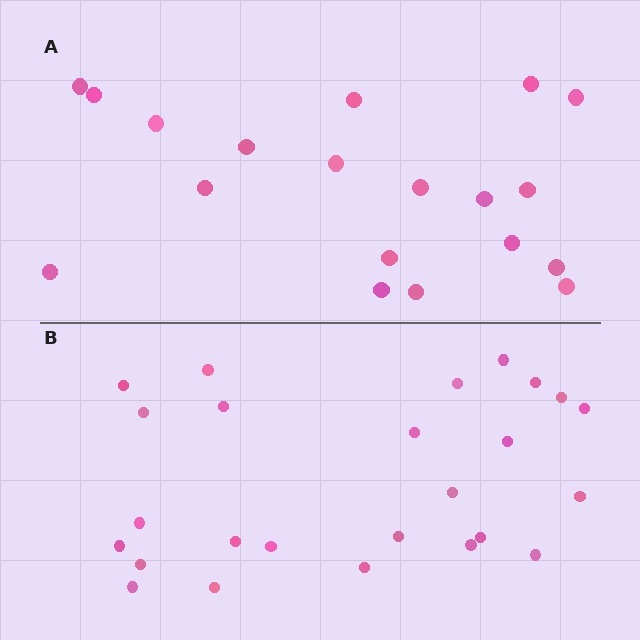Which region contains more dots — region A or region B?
Region B (the bottom region) has more dots.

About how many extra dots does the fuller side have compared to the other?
Region B has about 6 more dots than region A.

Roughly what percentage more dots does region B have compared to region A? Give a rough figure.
About 30% more.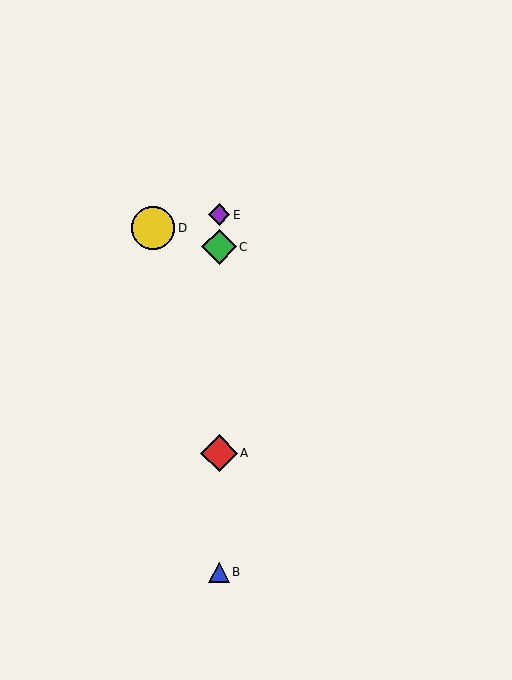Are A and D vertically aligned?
No, A is at x≈219 and D is at x≈153.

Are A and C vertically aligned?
Yes, both are at x≈219.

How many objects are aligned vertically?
4 objects (A, B, C, E) are aligned vertically.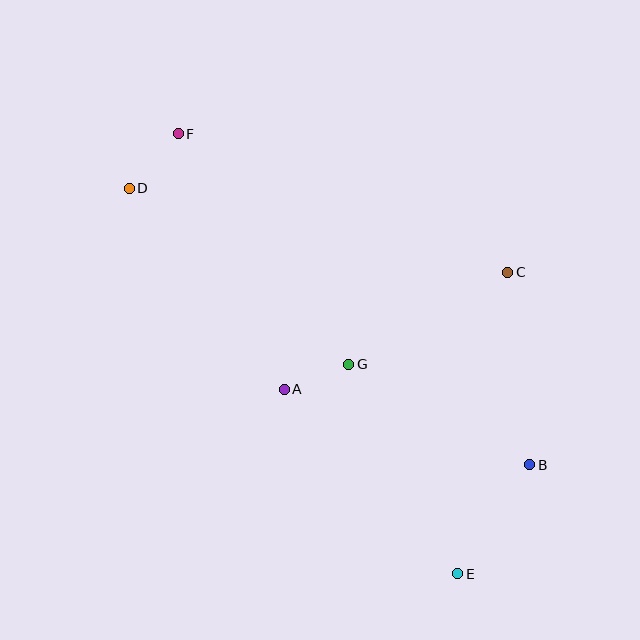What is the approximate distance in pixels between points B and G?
The distance between B and G is approximately 207 pixels.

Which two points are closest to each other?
Points A and G are closest to each other.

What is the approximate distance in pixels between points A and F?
The distance between A and F is approximately 277 pixels.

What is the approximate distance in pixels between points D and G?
The distance between D and G is approximately 281 pixels.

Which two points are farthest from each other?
Points E and F are farthest from each other.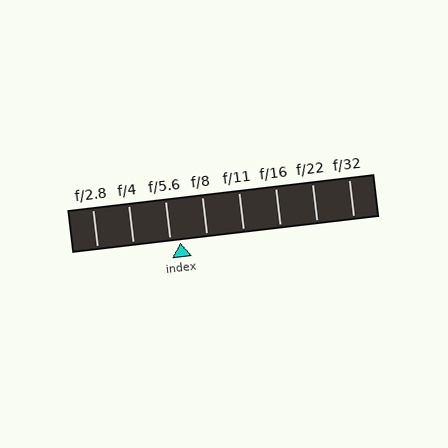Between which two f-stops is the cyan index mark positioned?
The index mark is between f/5.6 and f/8.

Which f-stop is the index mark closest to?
The index mark is closest to f/5.6.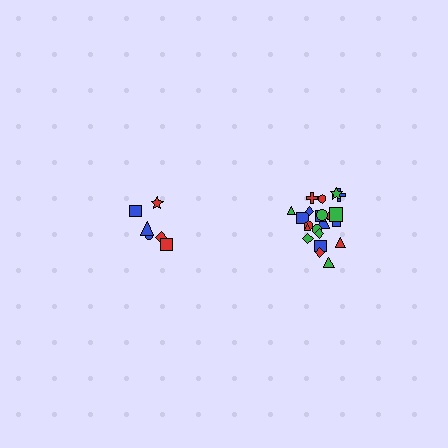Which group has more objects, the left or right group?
The right group.